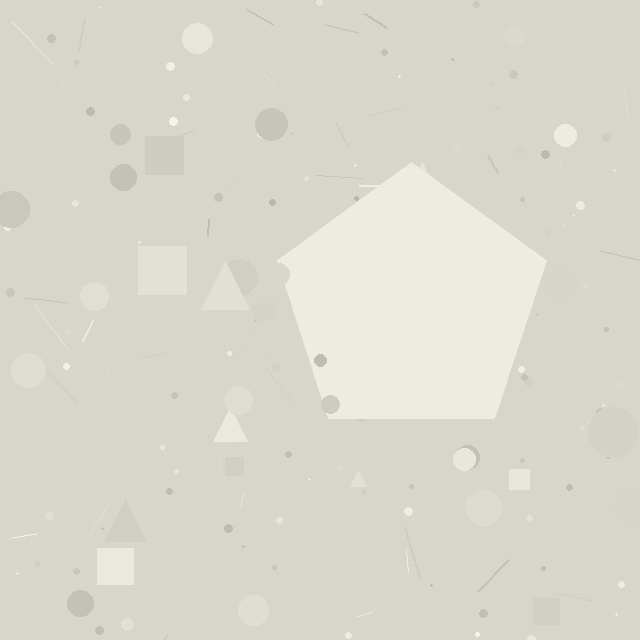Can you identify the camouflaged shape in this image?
The camouflaged shape is a pentagon.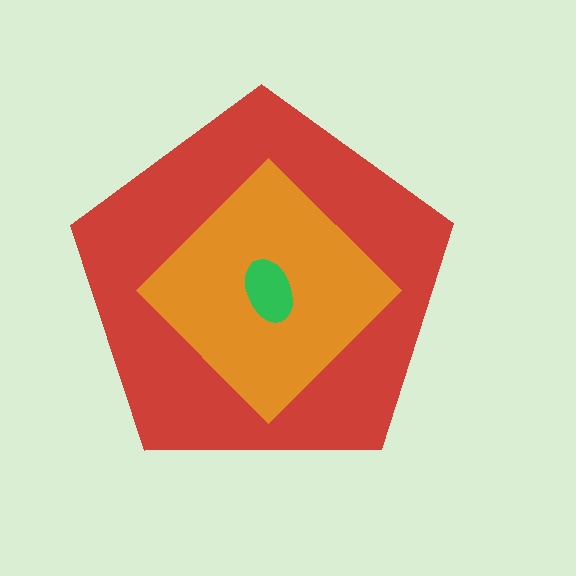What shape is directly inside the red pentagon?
The orange diamond.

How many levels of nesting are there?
3.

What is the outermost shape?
The red pentagon.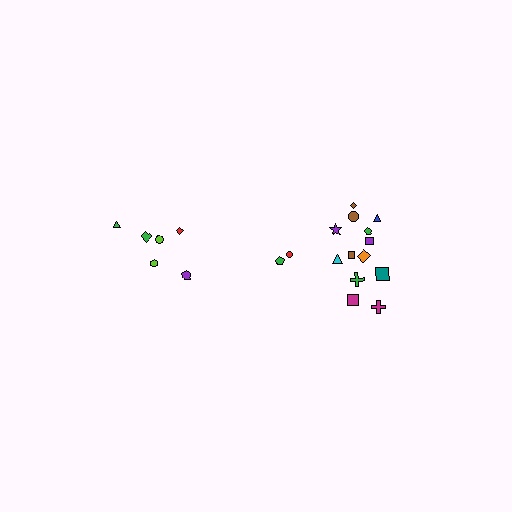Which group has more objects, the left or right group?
The right group.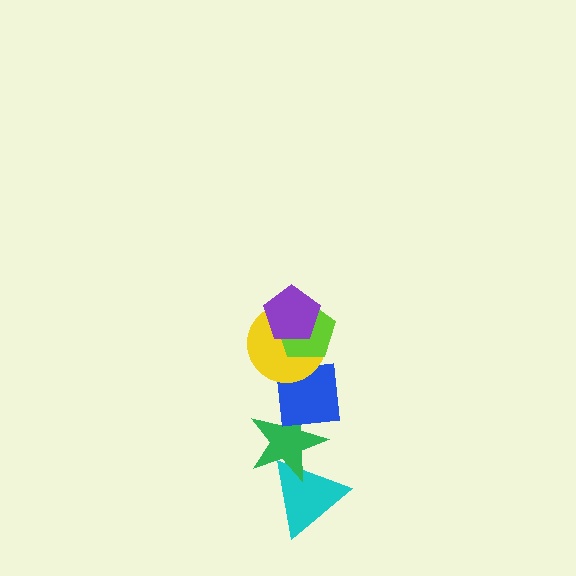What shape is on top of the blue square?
The yellow circle is on top of the blue square.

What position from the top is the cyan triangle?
The cyan triangle is 6th from the top.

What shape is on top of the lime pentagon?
The purple pentagon is on top of the lime pentagon.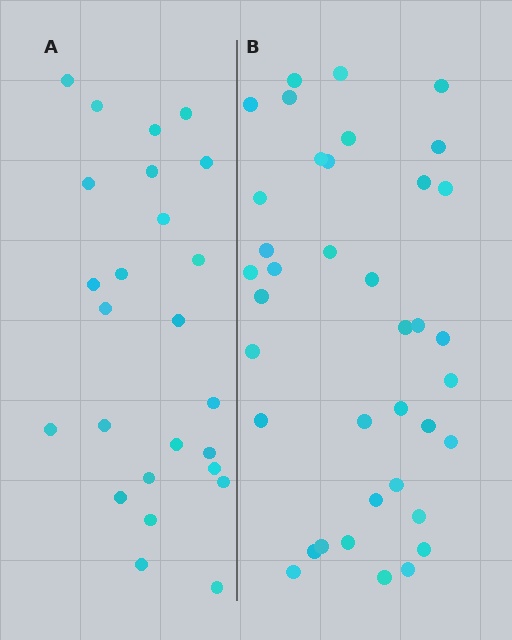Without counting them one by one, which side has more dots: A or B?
Region B (the right region) has more dots.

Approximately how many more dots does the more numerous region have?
Region B has approximately 15 more dots than region A.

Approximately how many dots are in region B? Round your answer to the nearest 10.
About 40 dots. (The exact count is 38, which rounds to 40.)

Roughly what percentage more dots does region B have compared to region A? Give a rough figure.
About 50% more.